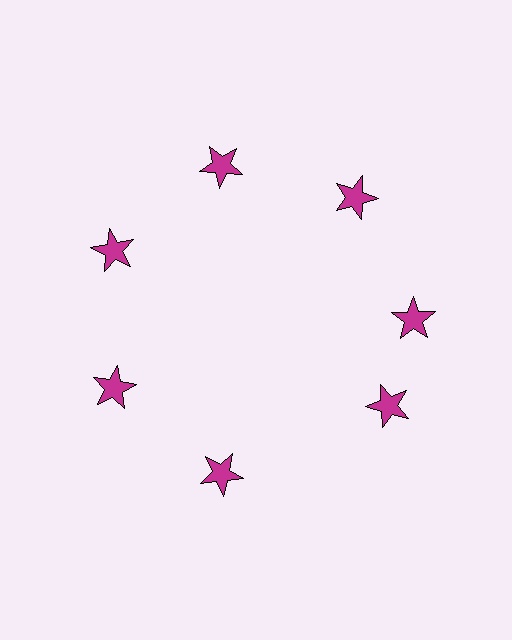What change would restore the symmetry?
The symmetry would be restored by rotating it back into even spacing with its neighbors so that all 7 stars sit at equal angles and equal distance from the center.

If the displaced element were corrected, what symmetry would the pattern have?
It would have 7-fold rotational symmetry — the pattern would map onto itself every 51 degrees.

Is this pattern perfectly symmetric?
No. The 7 magenta stars are arranged in a ring, but one element near the 5 o'clock position is rotated out of alignment along the ring, breaking the 7-fold rotational symmetry.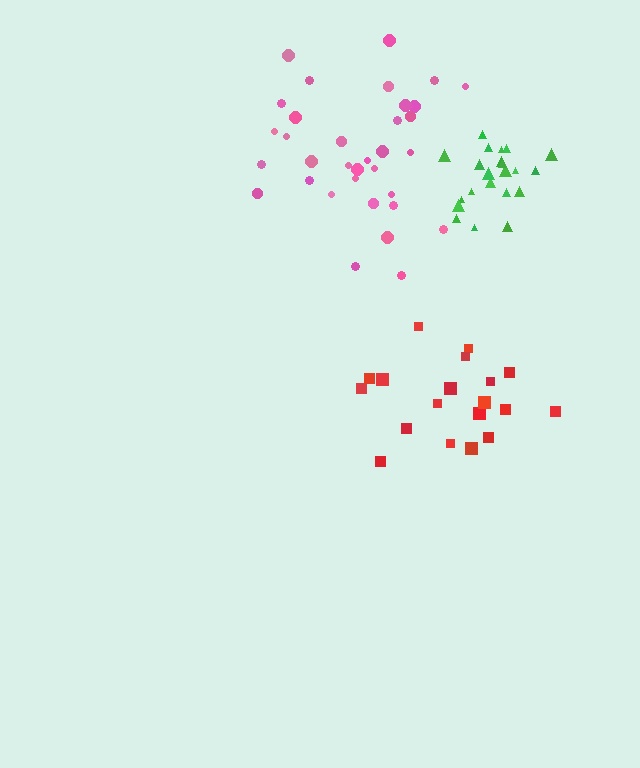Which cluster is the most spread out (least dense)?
Red.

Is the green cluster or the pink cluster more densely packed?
Green.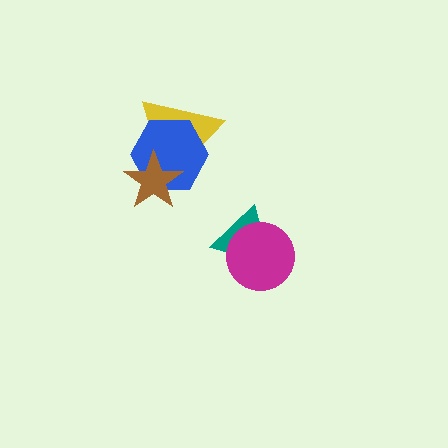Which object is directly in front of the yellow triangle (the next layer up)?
The blue hexagon is directly in front of the yellow triangle.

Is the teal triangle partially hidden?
Yes, it is partially covered by another shape.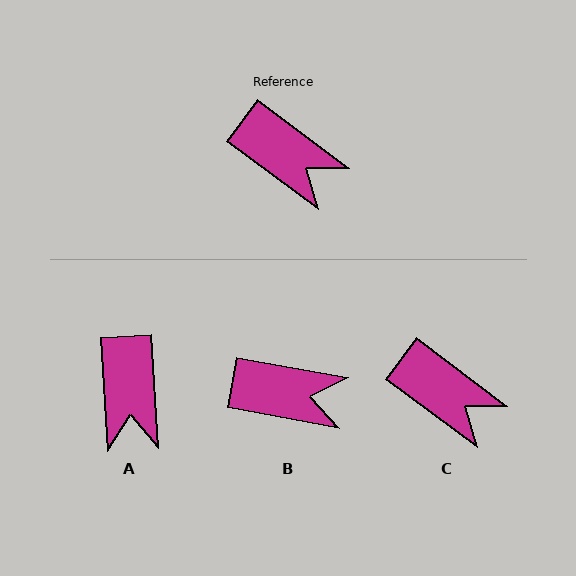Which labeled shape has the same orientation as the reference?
C.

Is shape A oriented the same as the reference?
No, it is off by about 50 degrees.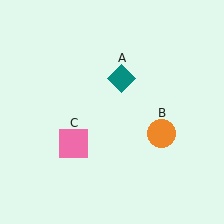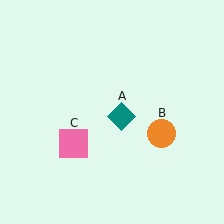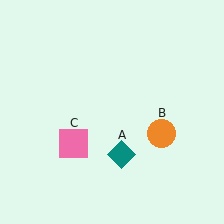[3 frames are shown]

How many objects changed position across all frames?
1 object changed position: teal diamond (object A).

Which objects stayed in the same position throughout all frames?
Orange circle (object B) and pink square (object C) remained stationary.